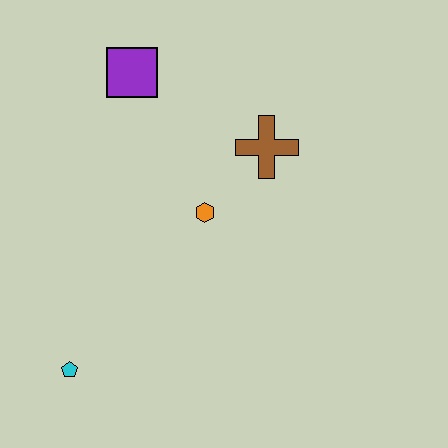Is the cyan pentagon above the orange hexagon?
No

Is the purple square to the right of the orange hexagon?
No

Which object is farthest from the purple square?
The cyan pentagon is farthest from the purple square.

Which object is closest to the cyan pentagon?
The orange hexagon is closest to the cyan pentagon.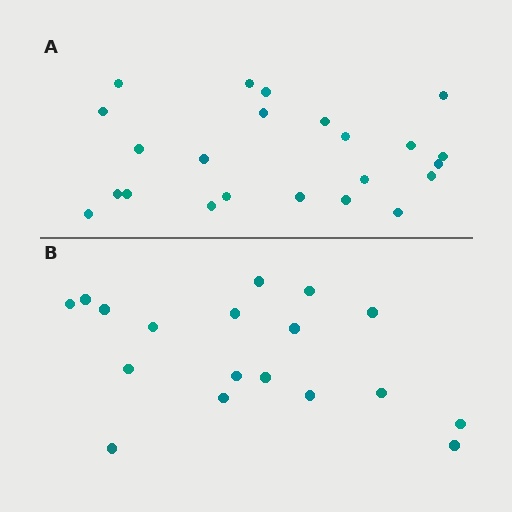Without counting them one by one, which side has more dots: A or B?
Region A (the top region) has more dots.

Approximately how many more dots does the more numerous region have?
Region A has about 5 more dots than region B.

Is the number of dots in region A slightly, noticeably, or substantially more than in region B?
Region A has noticeably more, but not dramatically so. The ratio is roughly 1.3 to 1.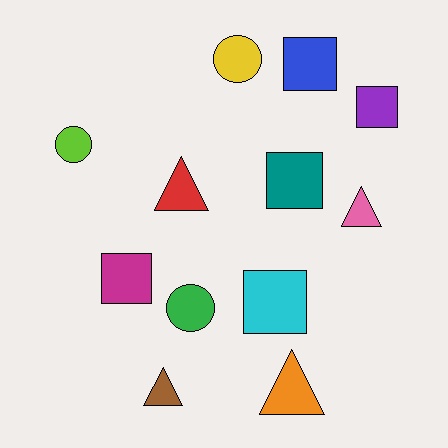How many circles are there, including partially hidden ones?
There are 3 circles.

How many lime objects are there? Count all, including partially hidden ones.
There is 1 lime object.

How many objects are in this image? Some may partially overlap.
There are 12 objects.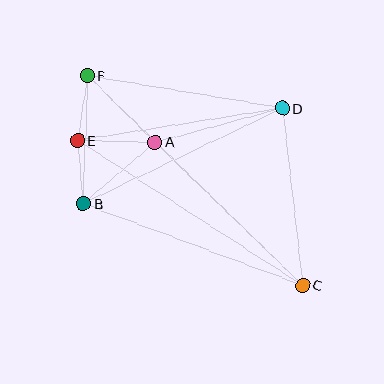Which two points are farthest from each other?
Points C and F are farthest from each other.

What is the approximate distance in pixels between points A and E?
The distance between A and E is approximately 77 pixels.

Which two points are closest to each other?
Points B and E are closest to each other.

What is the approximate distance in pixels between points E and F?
The distance between E and F is approximately 65 pixels.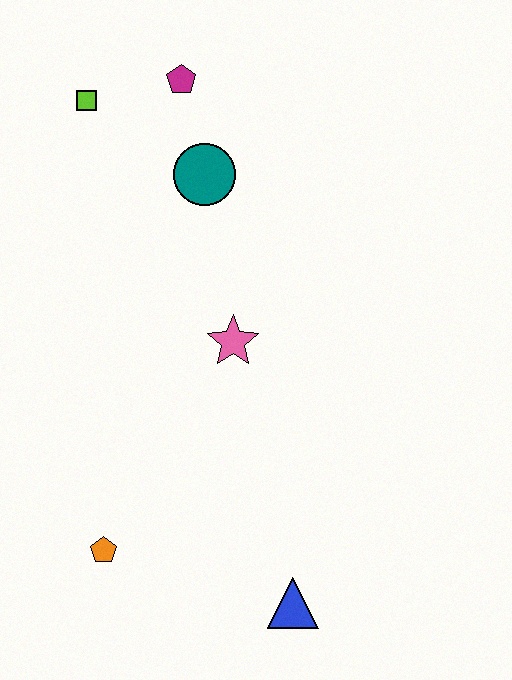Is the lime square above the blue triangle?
Yes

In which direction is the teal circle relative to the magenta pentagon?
The teal circle is below the magenta pentagon.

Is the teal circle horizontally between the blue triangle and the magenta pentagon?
Yes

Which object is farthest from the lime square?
The blue triangle is farthest from the lime square.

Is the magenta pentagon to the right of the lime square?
Yes